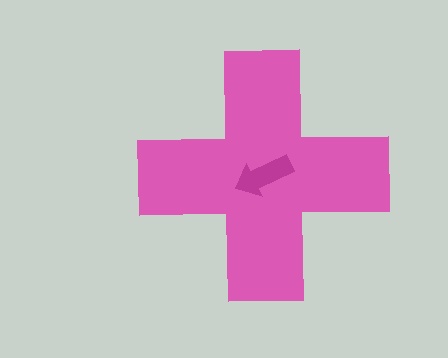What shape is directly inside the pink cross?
The magenta arrow.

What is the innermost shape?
The magenta arrow.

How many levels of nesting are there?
2.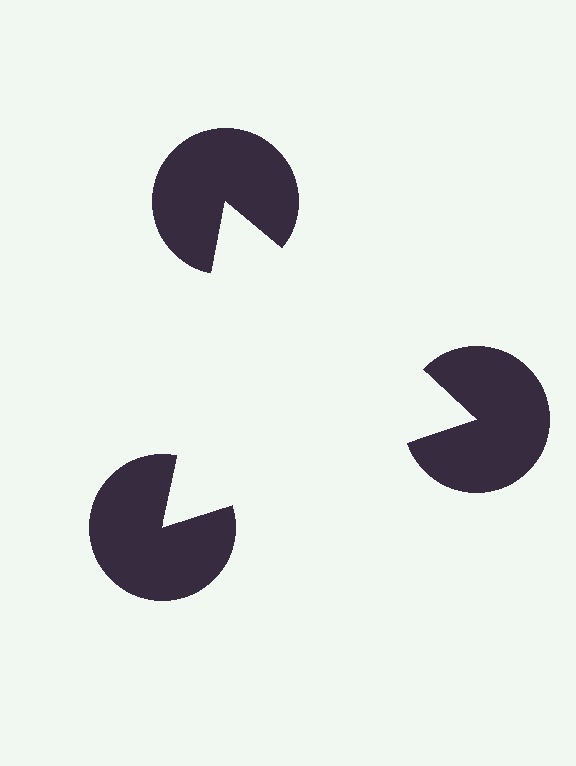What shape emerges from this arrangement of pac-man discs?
An illusory triangle — its edges are inferred from the aligned wedge cuts in the pac-man discs, not physically drawn.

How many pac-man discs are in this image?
There are 3 — one at each vertex of the illusory triangle.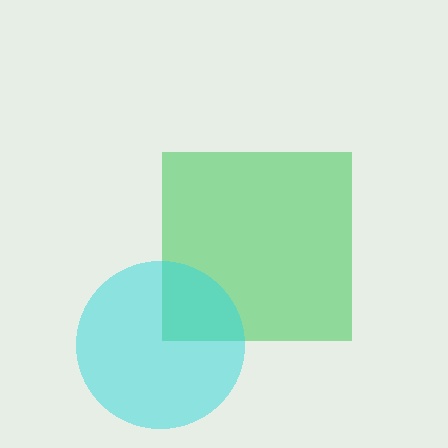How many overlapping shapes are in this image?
There are 2 overlapping shapes in the image.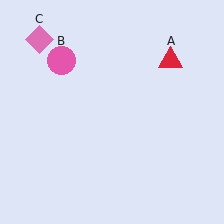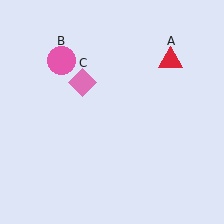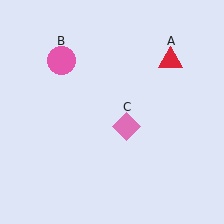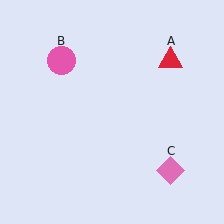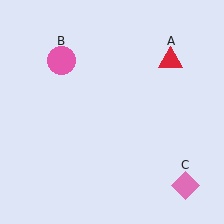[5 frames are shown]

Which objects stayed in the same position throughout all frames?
Red triangle (object A) and pink circle (object B) remained stationary.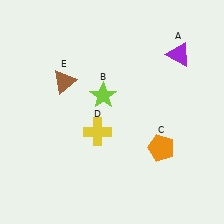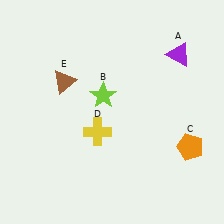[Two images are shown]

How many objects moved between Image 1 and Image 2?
1 object moved between the two images.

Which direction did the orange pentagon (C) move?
The orange pentagon (C) moved right.